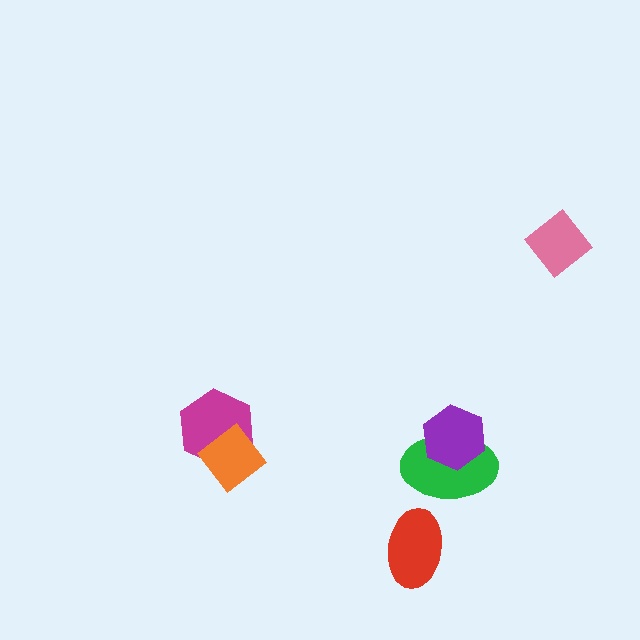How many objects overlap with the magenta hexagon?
1 object overlaps with the magenta hexagon.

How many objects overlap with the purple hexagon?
1 object overlaps with the purple hexagon.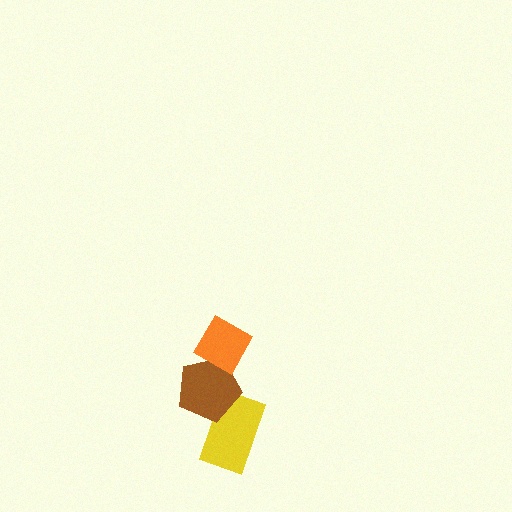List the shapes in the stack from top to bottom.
From top to bottom: the orange diamond, the brown pentagon, the yellow rectangle.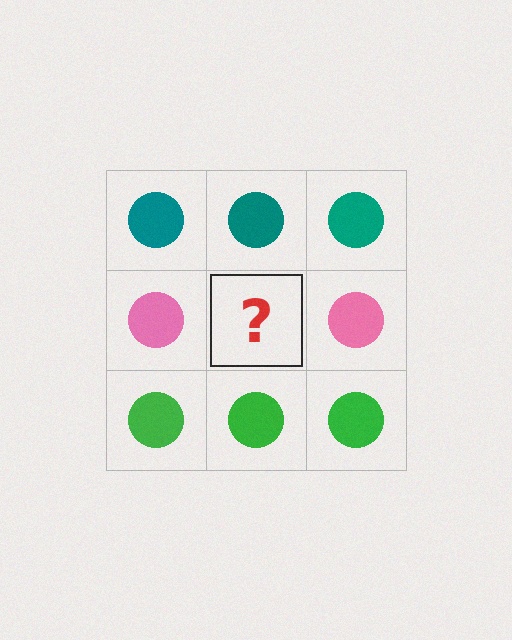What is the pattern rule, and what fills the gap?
The rule is that each row has a consistent color. The gap should be filled with a pink circle.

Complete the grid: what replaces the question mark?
The question mark should be replaced with a pink circle.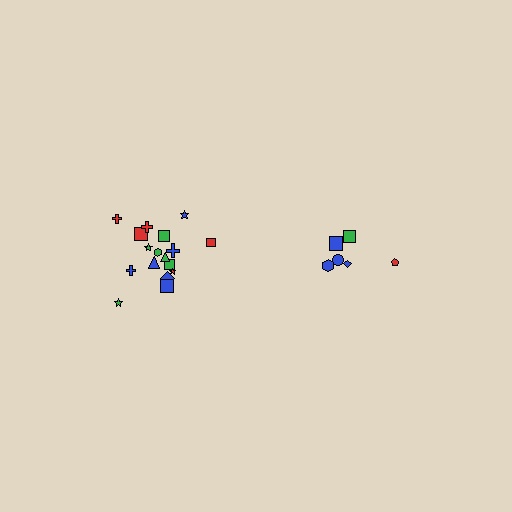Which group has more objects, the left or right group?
The left group.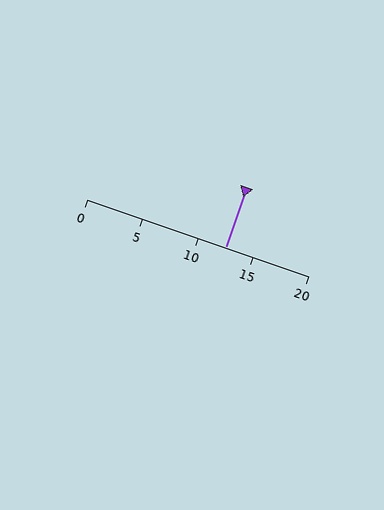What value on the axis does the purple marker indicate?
The marker indicates approximately 12.5.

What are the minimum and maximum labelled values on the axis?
The axis runs from 0 to 20.